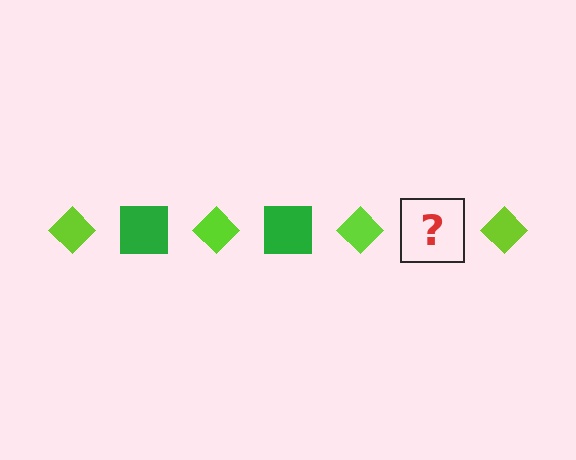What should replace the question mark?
The question mark should be replaced with a green square.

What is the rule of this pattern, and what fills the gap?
The rule is that the pattern alternates between lime diamond and green square. The gap should be filled with a green square.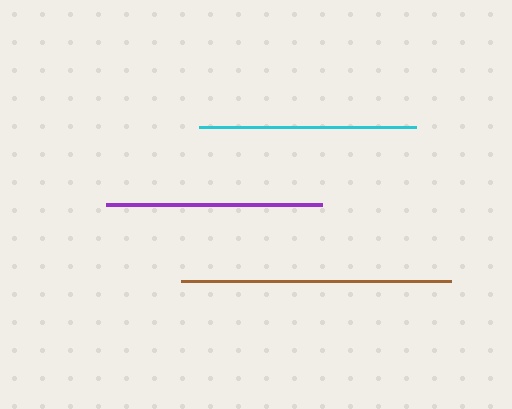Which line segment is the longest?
The brown line is the longest at approximately 270 pixels.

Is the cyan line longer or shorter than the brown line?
The brown line is longer than the cyan line.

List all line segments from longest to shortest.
From longest to shortest: brown, cyan, purple.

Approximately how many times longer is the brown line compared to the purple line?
The brown line is approximately 1.2 times the length of the purple line.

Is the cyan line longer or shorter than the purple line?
The cyan line is longer than the purple line.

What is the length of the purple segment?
The purple segment is approximately 216 pixels long.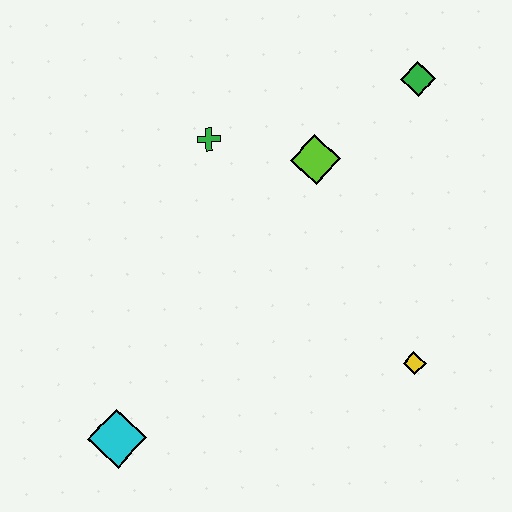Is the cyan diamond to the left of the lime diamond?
Yes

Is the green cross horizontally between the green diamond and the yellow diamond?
No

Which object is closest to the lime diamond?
The green cross is closest to the lime diamond.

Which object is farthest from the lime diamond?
The cyan diamond is farthest from the lime diamond.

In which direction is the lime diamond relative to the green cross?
The lime diamond is to the right of the green cross.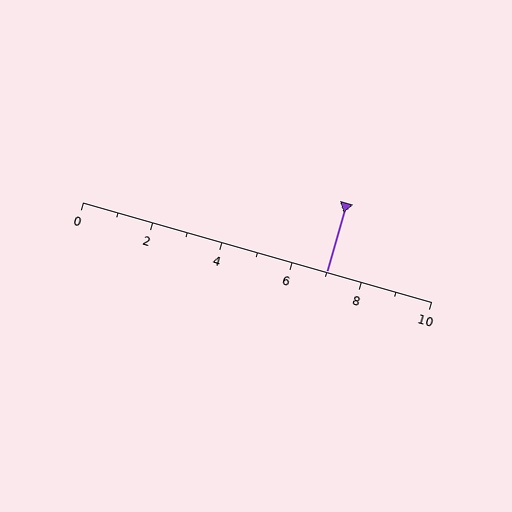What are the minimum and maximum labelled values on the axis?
The axis runs from 0 to 10.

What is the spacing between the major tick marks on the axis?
The major ticks are spaced 2 apart.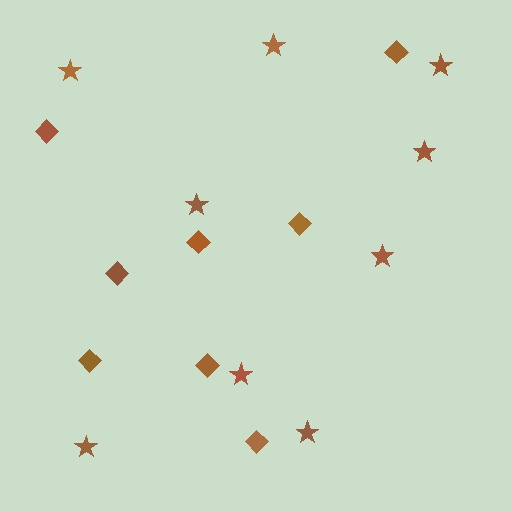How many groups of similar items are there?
There are 2 groups: one group of stars (9) and one group of diamonds (8).